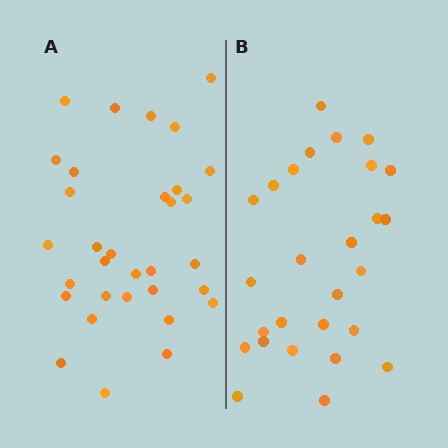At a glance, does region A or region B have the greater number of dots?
Region A (the left region) has more dots.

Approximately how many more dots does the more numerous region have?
Region A has about 5 more dots than region B.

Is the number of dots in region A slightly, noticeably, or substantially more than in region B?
Region A has only slightly more — the two regions are fairly close. The ratio is roughly 1.2 to 1.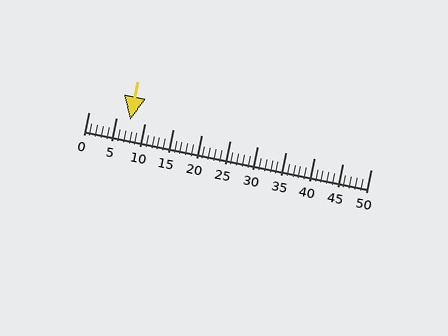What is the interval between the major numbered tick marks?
The major tick marks are spaced 5 units apart.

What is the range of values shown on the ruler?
The ruler shows values from 0 to 50.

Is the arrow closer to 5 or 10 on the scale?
The arrow is closer to 5.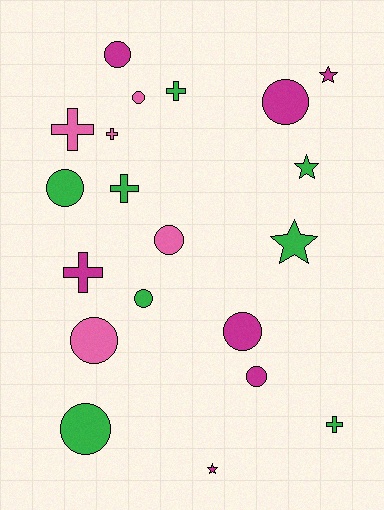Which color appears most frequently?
Green, with 8 objects.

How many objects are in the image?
There are 20 objects.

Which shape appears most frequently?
Circle, with 10 objects.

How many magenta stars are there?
There are 2 magenta stars.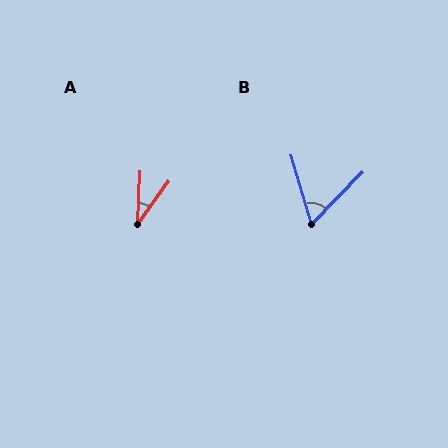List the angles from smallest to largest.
A (33°), B (61°).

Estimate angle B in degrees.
Approximately 61 degrees.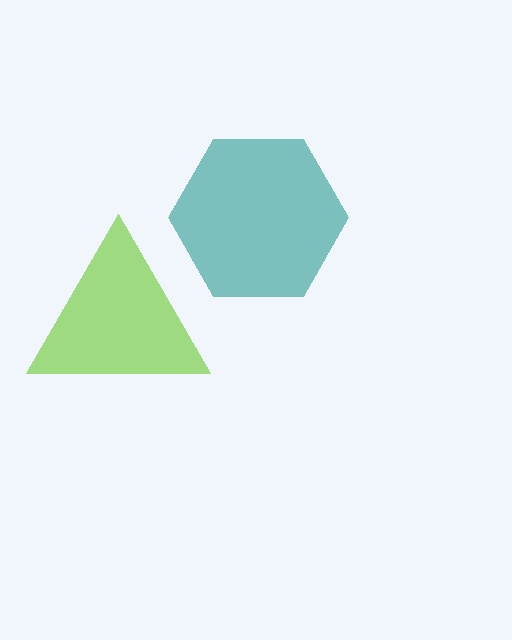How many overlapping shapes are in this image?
There are 2 overlapping shapes in the image.